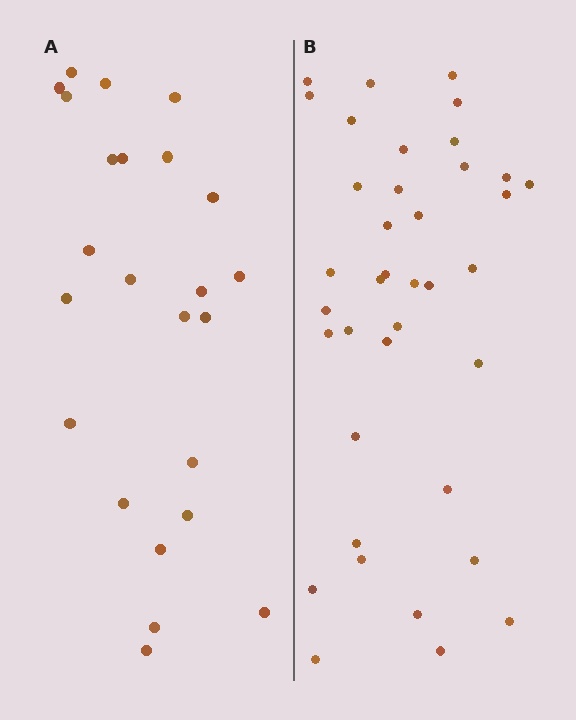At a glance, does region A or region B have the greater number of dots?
Region B (the right region) has more dots.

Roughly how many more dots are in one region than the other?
Region B has approximately 15 more dots than region A.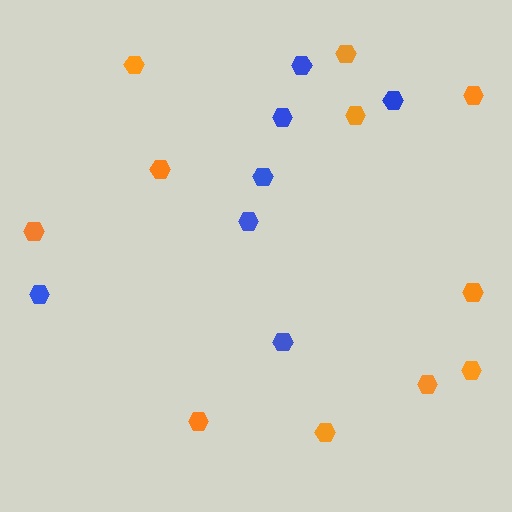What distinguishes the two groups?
There are 2 groups: one group of blue hexagons (7) and one group of orange hexagons (11).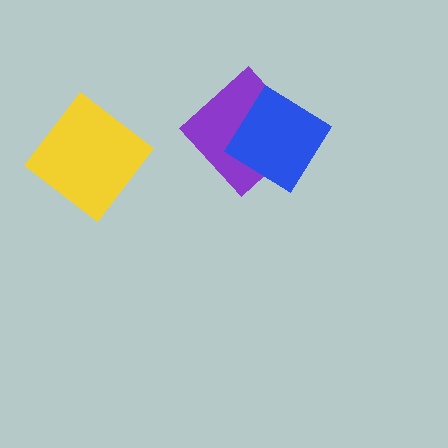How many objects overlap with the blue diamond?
1 object overlaps with the blue diamond.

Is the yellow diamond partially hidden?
No, no other shape covers it.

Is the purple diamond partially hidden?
Yes, it is partially covered by another shape.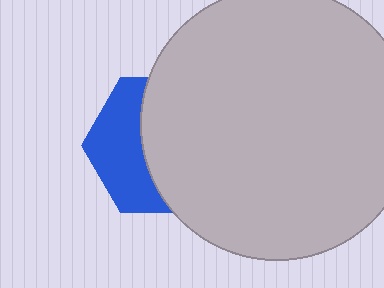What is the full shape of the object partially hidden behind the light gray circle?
The partially hidden object is a blue hexagon.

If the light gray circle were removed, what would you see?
You would see the complete blue hexagon.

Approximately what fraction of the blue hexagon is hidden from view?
Roughly 60% of the blue hexagon is hidden behind the light gray circle.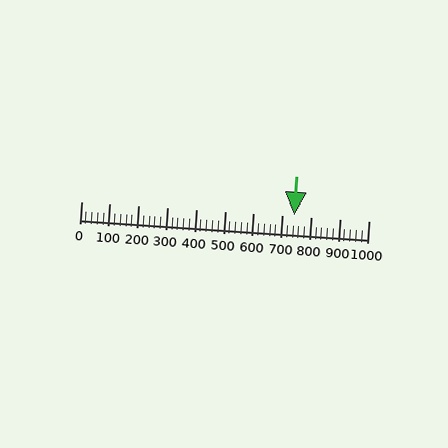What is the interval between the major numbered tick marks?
The major tick marks are spaced 100 units apart.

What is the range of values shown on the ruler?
The ruler shows values from 0 to 1000.